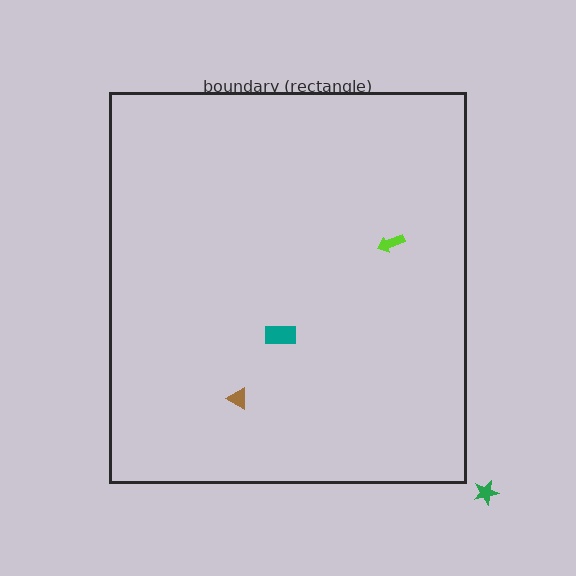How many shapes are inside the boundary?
3 inside, 1 outside.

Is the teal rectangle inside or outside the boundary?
Inside.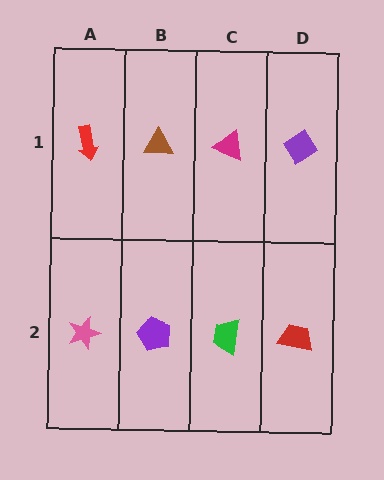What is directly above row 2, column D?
A purple diamond.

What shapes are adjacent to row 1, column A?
A pink star (row 2, column A), a brown triangle (row 1, column B).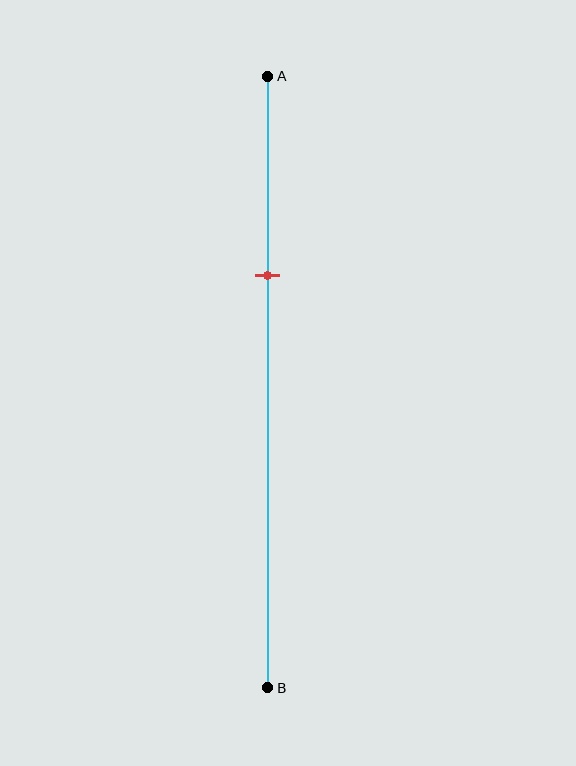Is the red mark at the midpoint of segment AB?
No, the mark is at about 35% from A, not at the 50% midpoint.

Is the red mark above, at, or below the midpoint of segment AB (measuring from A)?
The red mark is above the midpoint of segment AB.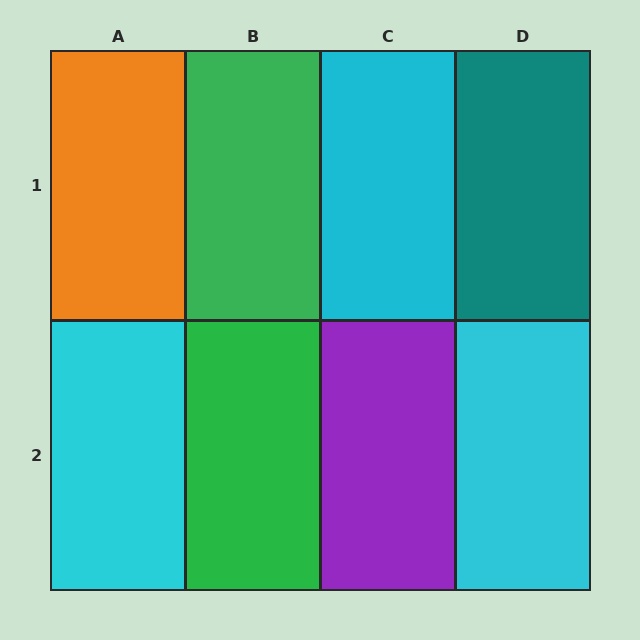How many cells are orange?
1 cell is orange.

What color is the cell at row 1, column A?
Orange.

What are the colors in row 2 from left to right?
Cyan, green, purple, cyan.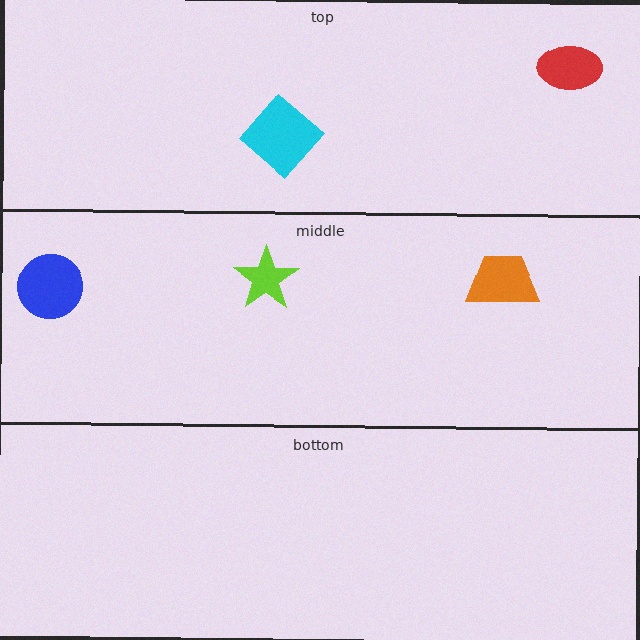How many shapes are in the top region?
2.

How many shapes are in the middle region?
3.